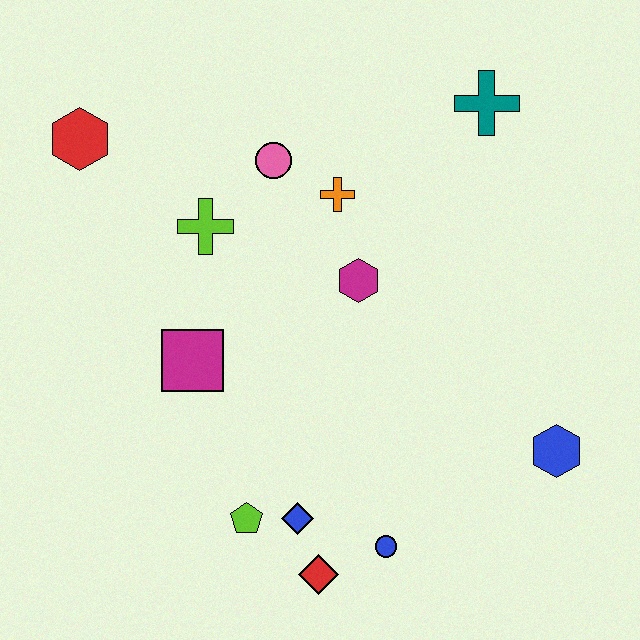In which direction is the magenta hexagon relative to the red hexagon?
The magenta hexagon is to the right of the red hexagon.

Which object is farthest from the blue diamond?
The teal cross is farthest from the blue diamond.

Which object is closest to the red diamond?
The blue diamond is closest to the red diamond.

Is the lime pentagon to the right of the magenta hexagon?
No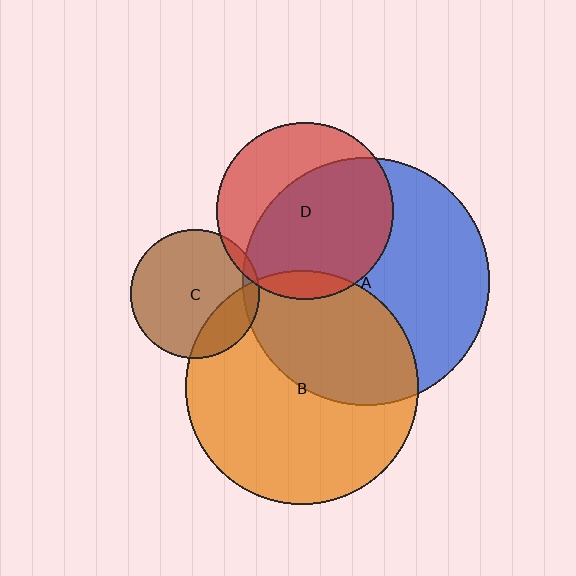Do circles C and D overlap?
Yes.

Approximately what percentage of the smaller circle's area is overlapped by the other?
Approximately 5%.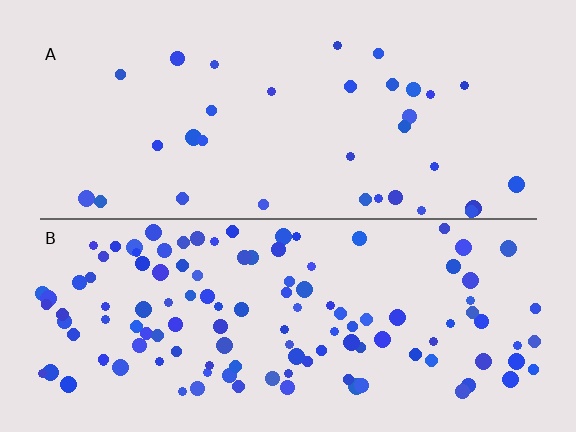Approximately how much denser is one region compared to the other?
Approximately 3.7× — region B over region A.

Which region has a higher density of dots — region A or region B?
B (the bottom).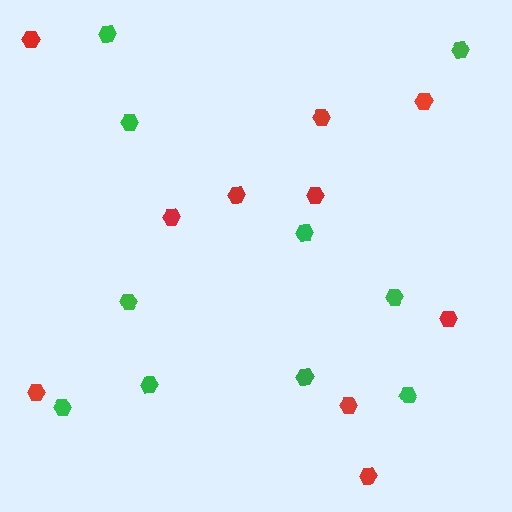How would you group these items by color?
There are 2 groups: one group of green hexagons (10) and one group of red hexagons (10).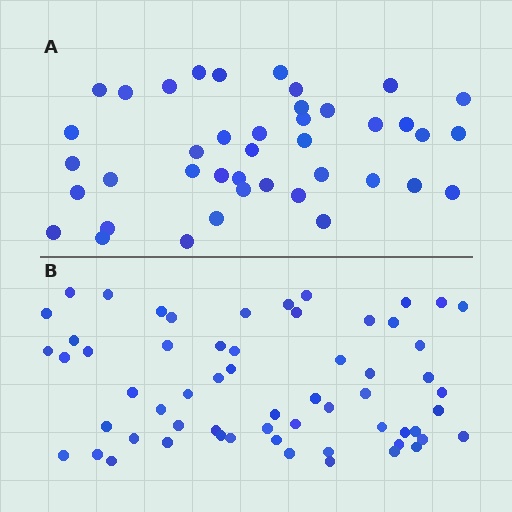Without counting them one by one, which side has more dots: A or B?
Region B (the bottom region) has more dots.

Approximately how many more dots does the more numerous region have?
Region B has approximately 20 more dots than region A.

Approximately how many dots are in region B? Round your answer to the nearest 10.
About 60 dots.